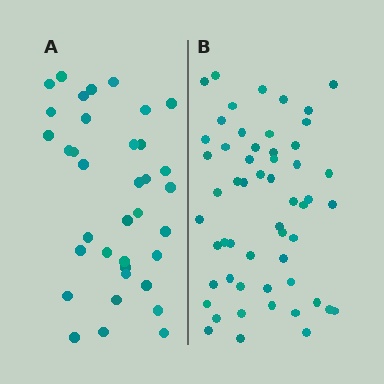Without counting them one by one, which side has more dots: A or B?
Region B (the right region) has more dots.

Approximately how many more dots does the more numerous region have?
Region B has approximately 20 more dots than region A.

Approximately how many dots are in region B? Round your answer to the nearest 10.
About 60 dots. (The exact count is 55, which rounds to 60.)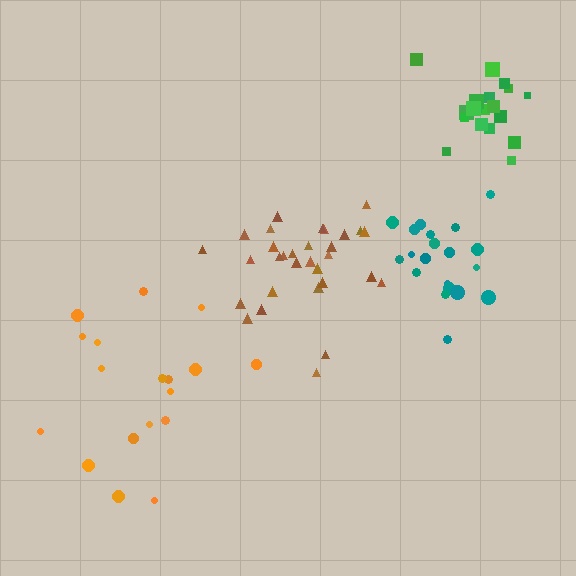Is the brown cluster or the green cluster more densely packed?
Green.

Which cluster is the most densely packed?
Green.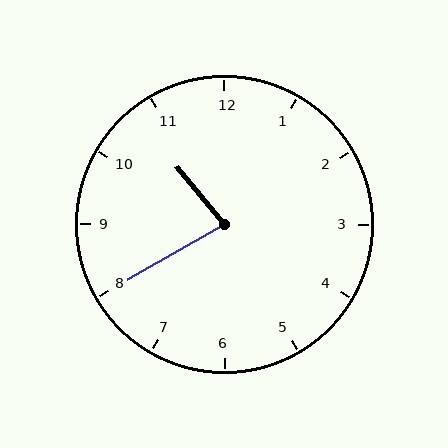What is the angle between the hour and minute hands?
Approximately 80 degrees.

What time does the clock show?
10:40.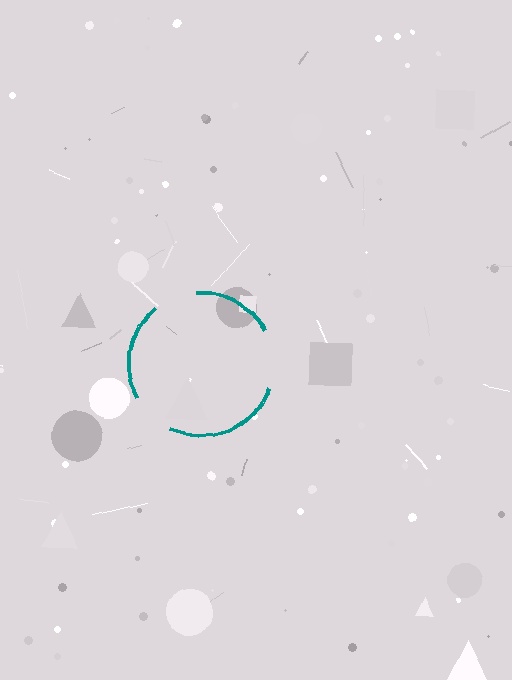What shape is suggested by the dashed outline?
The dashed outline suggests a circle.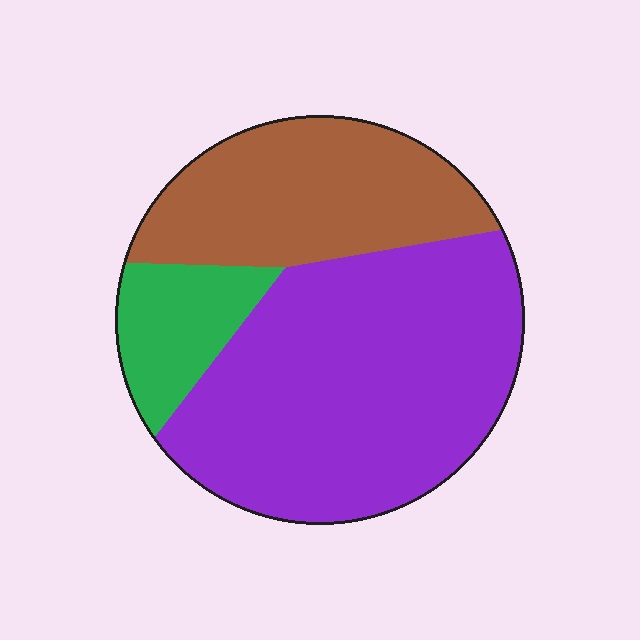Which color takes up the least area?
Green, at roughly 15%.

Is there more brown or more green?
Brown.